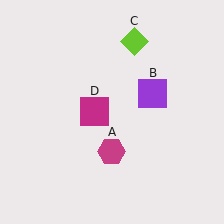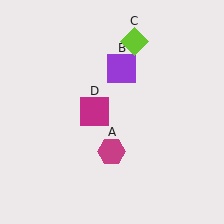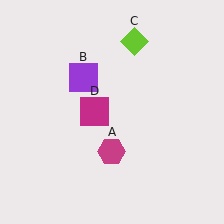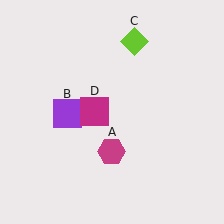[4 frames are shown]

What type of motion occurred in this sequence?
The purple square (object B) rotated counterclockwise around the center of the scene.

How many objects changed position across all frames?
1 object changed position: purple square (object B).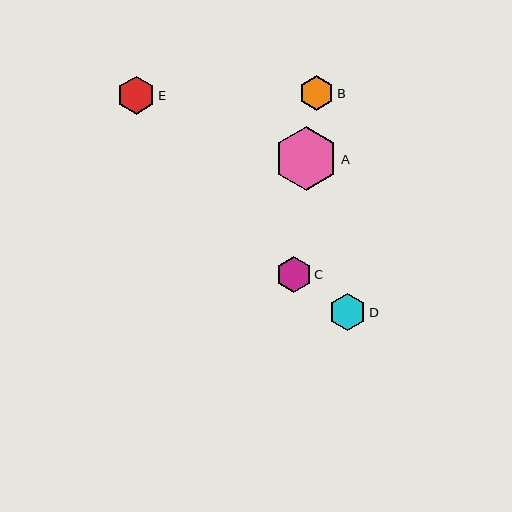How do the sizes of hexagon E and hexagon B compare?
Hexagon E and hexagon B are approximately the same size.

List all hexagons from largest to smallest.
From largest to smallest: A, E, D, C, B.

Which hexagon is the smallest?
Hexagon B is the smallest with a size of approximately 35 pixels.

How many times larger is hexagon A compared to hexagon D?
Hexagon A is approximately 1.7 times the size of hexagon D.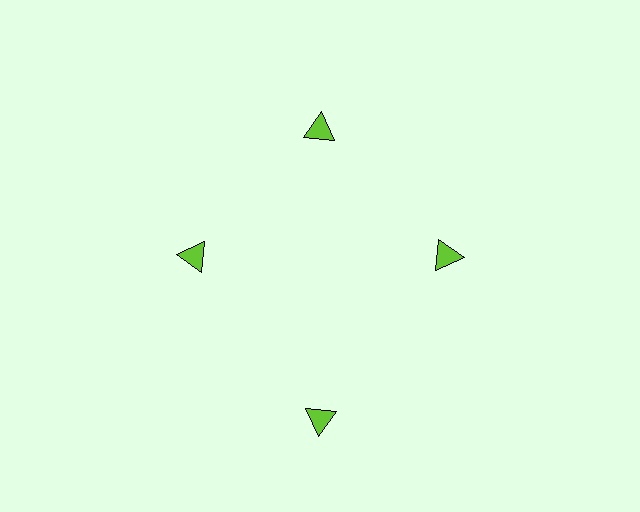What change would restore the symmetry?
The symmetry would be restored by moving it inward, back onto the ring so that all 4 triangles sit at equal angles and equal distance from the center.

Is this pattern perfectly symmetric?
No. The 4 lime triangles are arranged in a ring, but one element near the 6 o'clock position is pushed outward from the center, breaking the 4-fold rotational symmetry.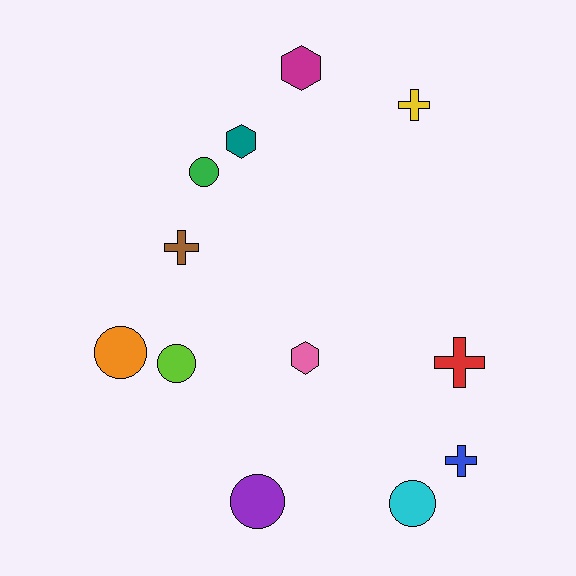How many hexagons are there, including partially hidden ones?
There are 3 hexagons.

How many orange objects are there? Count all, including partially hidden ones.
There is 1 orange object.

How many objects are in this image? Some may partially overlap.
There are 12 objects.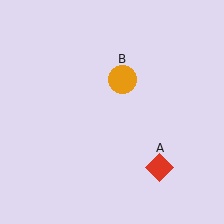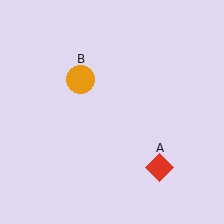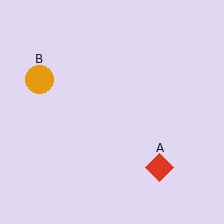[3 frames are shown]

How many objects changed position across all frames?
1 object changed position: orange circle (object B).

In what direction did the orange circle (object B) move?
The orange circle (object B) moved left.